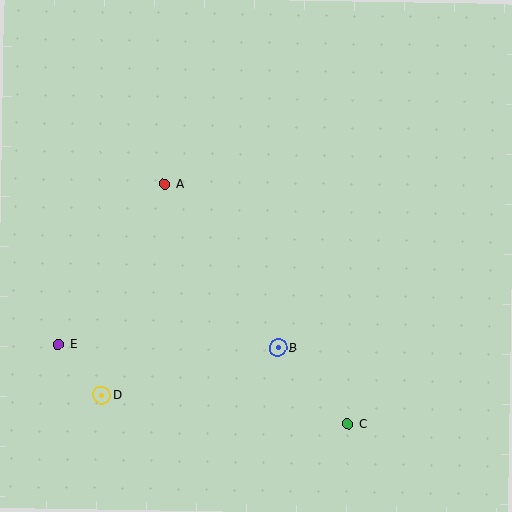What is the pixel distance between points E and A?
The distance between E and A is 193 pixels.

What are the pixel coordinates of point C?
Point C is at (348, 424).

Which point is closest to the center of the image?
Point B at (278, 347) is closest to the center.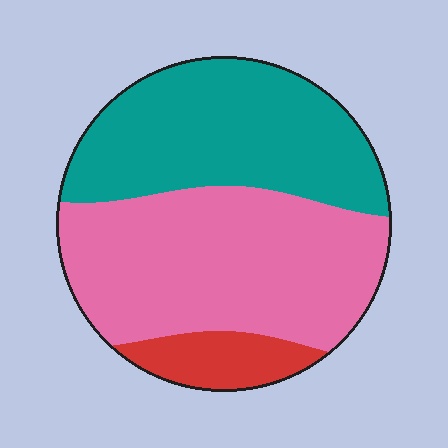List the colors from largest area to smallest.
From largest to smallest: pink, teal, red.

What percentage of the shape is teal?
Teal takes up about two fifths (2/5) of the shape.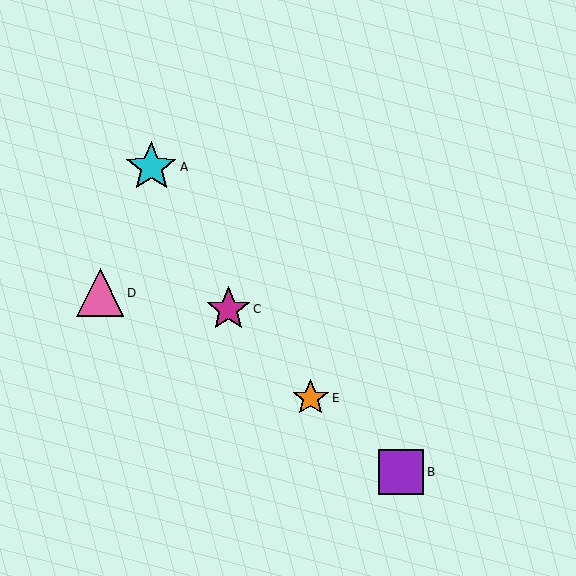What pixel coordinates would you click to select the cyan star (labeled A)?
Click at (151, 167) to select the cyan star A.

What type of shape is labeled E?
Shape E is an orange star.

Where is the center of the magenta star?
The center of the magenta star is at (228, 309).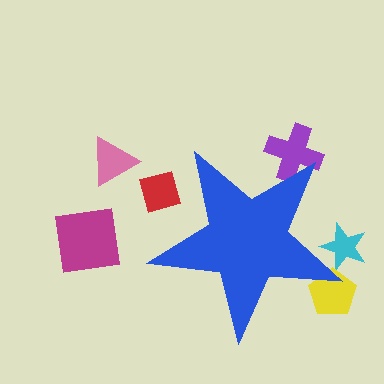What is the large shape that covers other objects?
A blue star.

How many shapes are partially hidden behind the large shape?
4 shapes are partially hidden.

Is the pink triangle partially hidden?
No, the pink triangle is fully visible.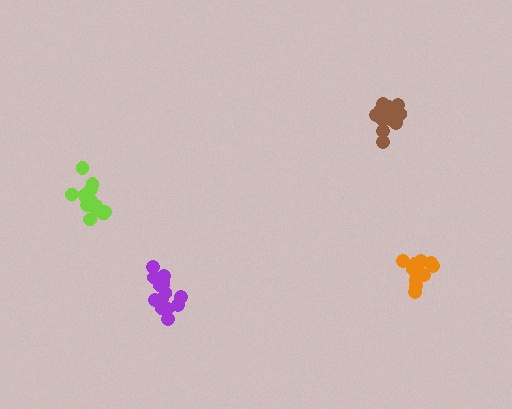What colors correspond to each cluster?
The clusters are colored: purple, brown, lime, orange.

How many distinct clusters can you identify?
There are 4 distinct clusters.